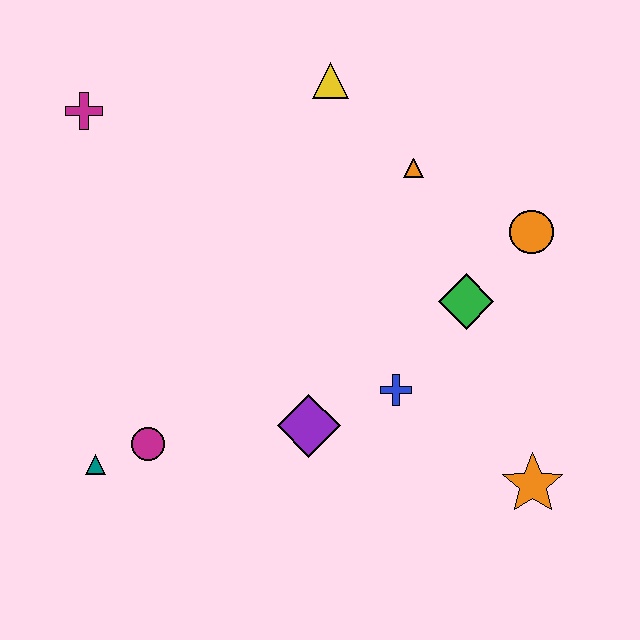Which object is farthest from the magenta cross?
The orange star is farthest from the magenta cross.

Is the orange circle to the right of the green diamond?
Yes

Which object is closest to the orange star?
The blue cross is closest to the orange star.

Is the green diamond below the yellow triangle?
Yes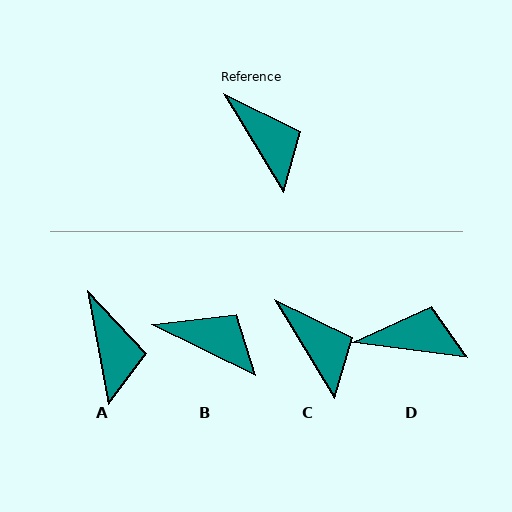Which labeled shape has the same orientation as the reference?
C.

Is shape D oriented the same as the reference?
No, it is off by about 52 degrees.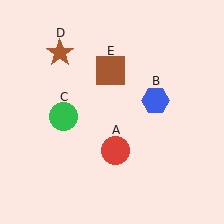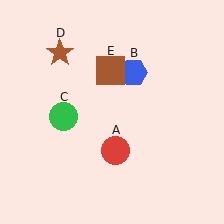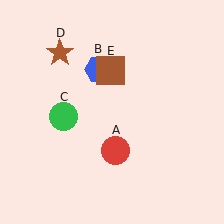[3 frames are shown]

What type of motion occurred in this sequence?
The blue hexagon (object B) rotated counterclockwise around the center of the scene.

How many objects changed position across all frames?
1 object changed position: blue hexagon (object B).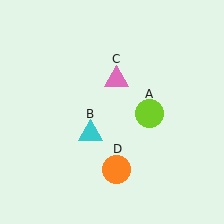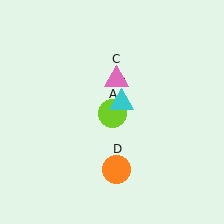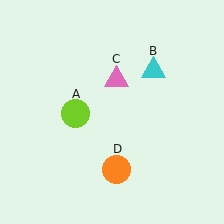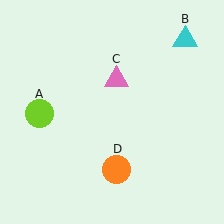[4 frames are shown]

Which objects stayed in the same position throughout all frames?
Pink triangle (object C) and orange circle (object D) remained stationary.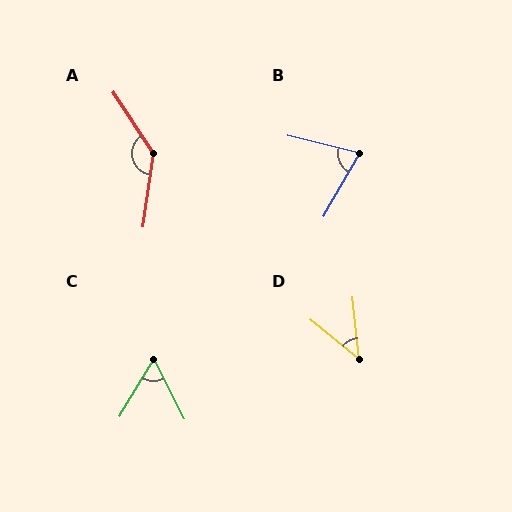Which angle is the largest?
A, at approximately 139 degrees.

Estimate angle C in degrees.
Approximately 58 degrees.